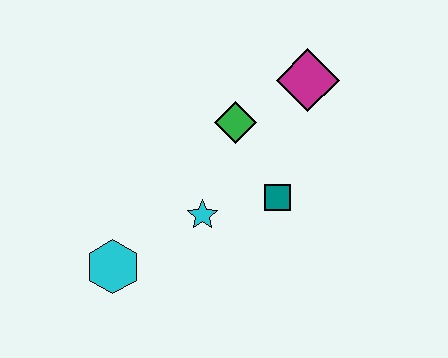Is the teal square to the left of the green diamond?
No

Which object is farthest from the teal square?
The cyan hexagon is farthest from the teal square.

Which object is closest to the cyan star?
The teal square is closest to the cyan star.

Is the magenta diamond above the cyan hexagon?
Yes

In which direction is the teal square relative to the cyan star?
The teal square is to the right of the cyan star.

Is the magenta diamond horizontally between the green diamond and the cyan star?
No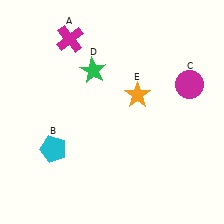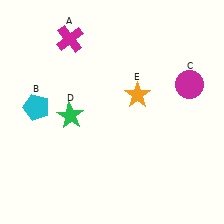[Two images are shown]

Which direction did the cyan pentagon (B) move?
The cyan pentagon (B) moved up.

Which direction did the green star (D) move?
The green star (D) moved down.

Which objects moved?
The objects that moved are: the cyan pentagon (B), the green star (D).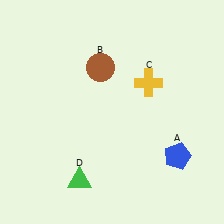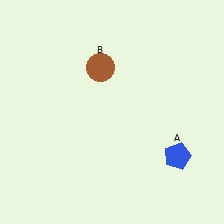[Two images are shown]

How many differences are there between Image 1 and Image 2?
There are 2 differences between the two images.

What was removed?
The yellow cross (C), the green triangle (D) were removed in Image 2.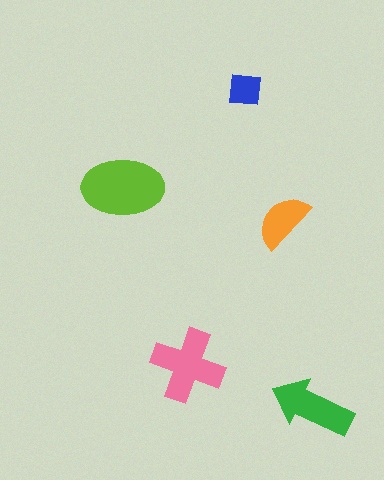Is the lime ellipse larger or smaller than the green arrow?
Larger.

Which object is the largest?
The lime ellipse.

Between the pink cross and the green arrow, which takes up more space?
The pink cross.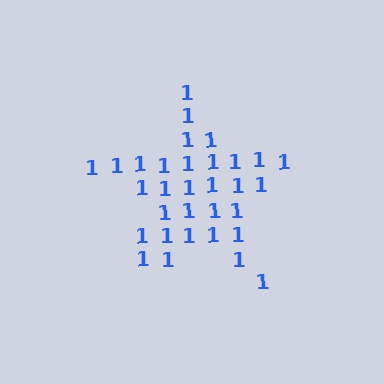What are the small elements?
The small elements are digit 1's.